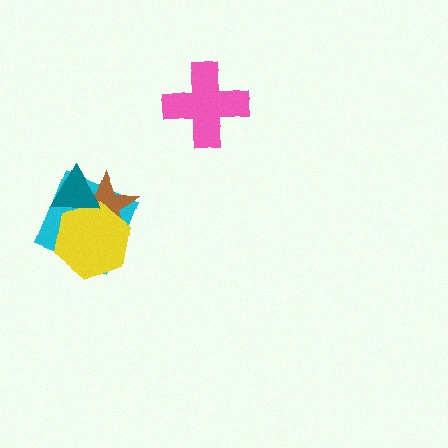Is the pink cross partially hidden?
No, no other shape covers it.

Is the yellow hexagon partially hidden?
Yes, it is partially covered by another shape.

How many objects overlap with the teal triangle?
3 objects overlap with the teal triangle.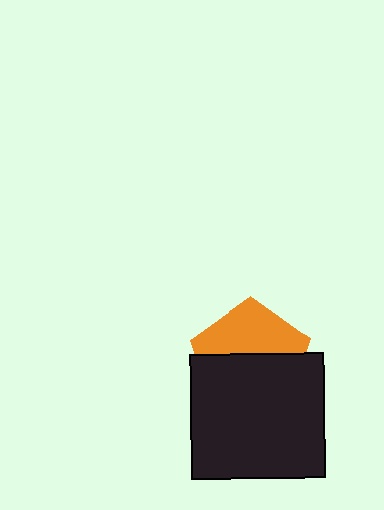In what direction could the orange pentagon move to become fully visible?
The orange pentagon could move up. That would shift it out from behind the black rectangle entirely.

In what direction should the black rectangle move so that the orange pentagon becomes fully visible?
The black rectangle should move down. That is the shortest direction to clear the overlap and leave the orange pentagon fully visible.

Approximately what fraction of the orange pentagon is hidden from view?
Roughly 57% of the orange pentagon is hidden behind the black rectangle.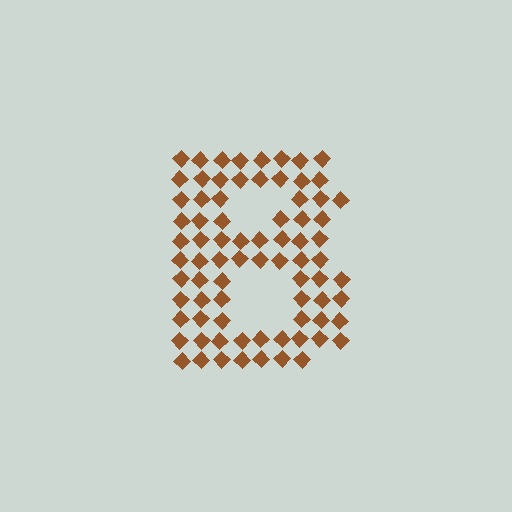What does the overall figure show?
The overall figure shows the letter B.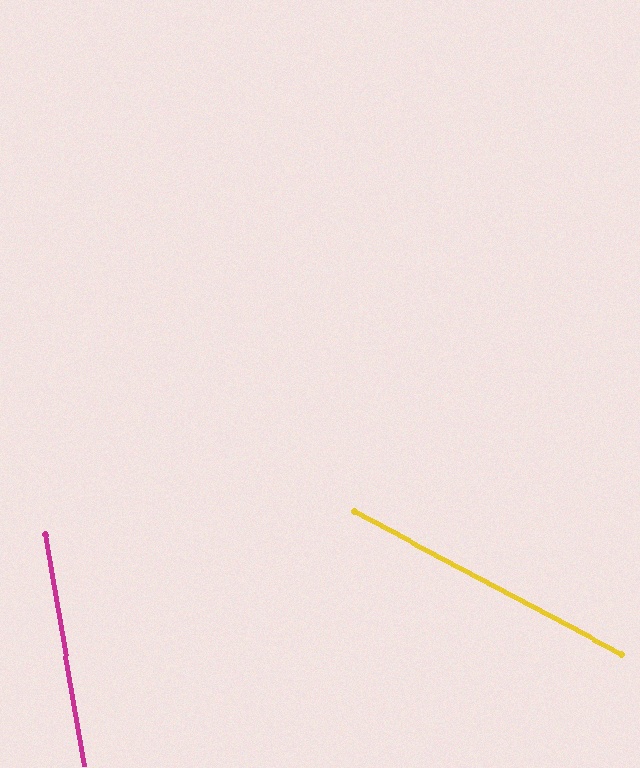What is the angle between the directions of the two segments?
Approximately 52 degrees.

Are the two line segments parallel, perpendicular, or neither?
Neither parallel nor perpendicular — they differ by about 52°.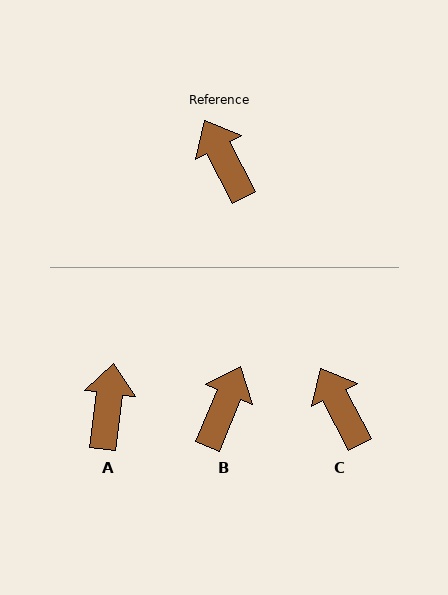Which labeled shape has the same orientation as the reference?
C.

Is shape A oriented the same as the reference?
No, it is off by about 34 degrees.